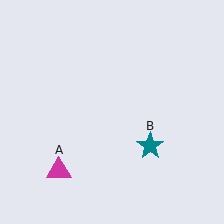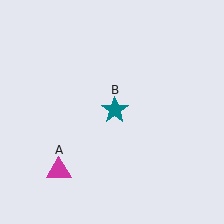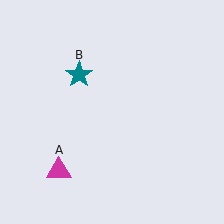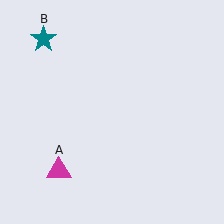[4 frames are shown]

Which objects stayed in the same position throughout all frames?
Magenta triangle (object A) remained stationary.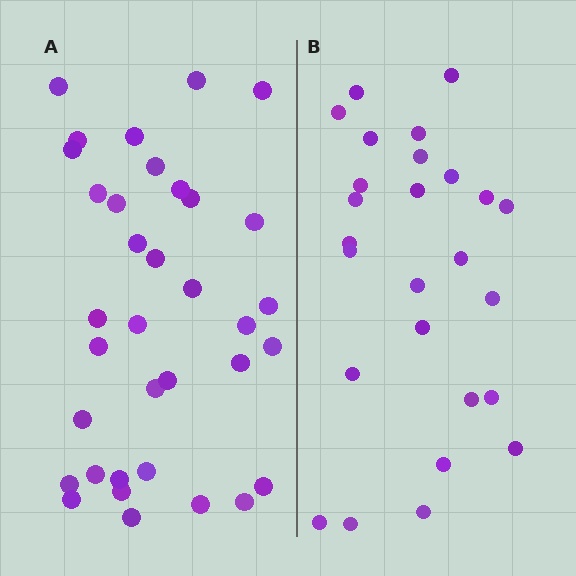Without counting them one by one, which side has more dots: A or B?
Region A (the left region) has more dots.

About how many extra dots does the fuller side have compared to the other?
Region A has roughly 8 or so more dots than region B.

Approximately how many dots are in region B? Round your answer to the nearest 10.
About 30 dots. (The exact count is 26, which rounds to 30.)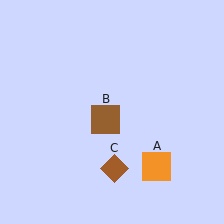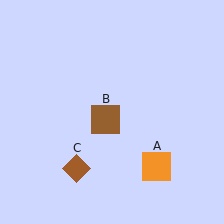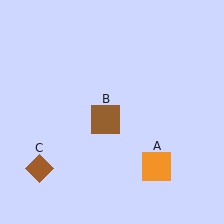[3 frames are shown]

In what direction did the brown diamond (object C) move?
The brown diamond (object C) moved left.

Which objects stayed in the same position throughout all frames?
Orange square (object A) and brown square (object B) remained stationary.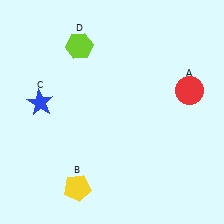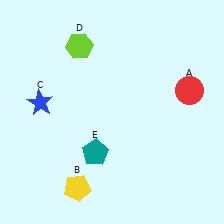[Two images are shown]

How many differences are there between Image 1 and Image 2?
There is 1 difference between the two images.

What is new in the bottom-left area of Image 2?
A teal pentagon (E) was added in the bottom-left area of Image 2.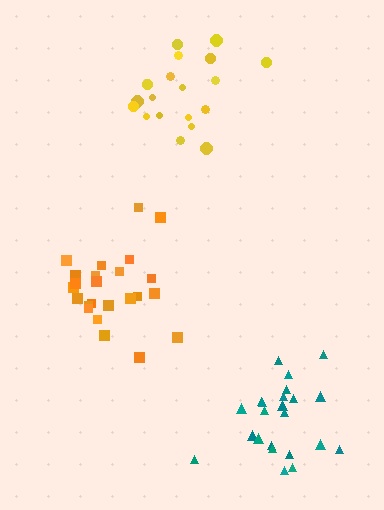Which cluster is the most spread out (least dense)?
Yellow.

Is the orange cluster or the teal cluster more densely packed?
Teal.